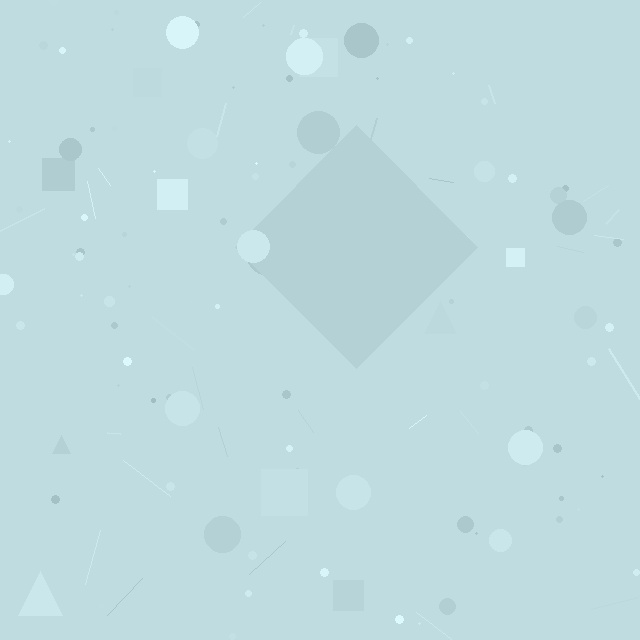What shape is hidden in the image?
A diamond is hidden in the image.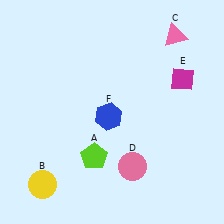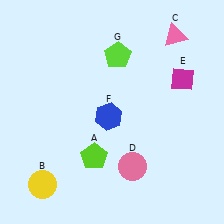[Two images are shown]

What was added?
A lime pentagon (G) was added in Image 2.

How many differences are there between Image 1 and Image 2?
There is 1 difference between the two images.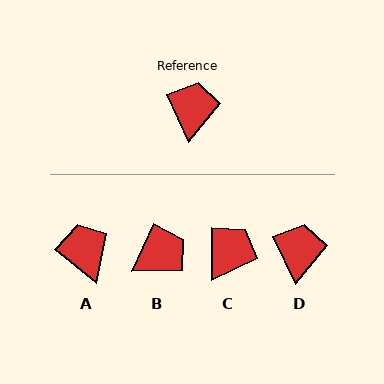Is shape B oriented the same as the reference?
No, it is off by about 50 degrees.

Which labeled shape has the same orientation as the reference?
D.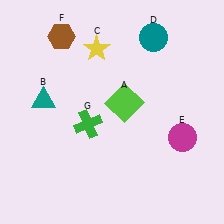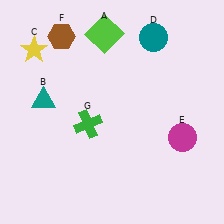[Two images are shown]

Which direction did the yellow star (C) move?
The yellow star (C) moved left.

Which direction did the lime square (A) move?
The lime square (A) moved up.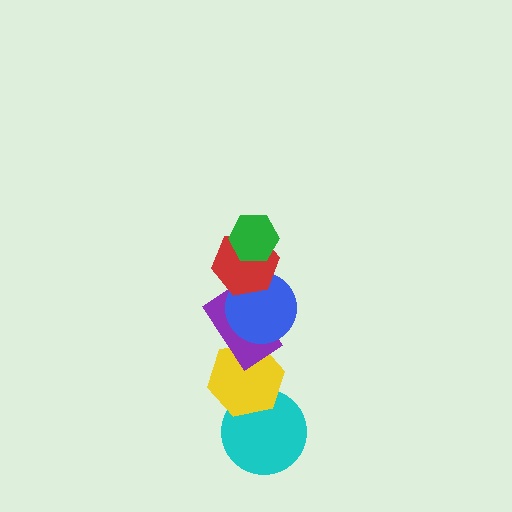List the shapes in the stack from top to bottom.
From top to bottom: the green hexagon, the red hexagon, the blue circle, the purple rectangle, the yellow hexagon, the cyan circle.